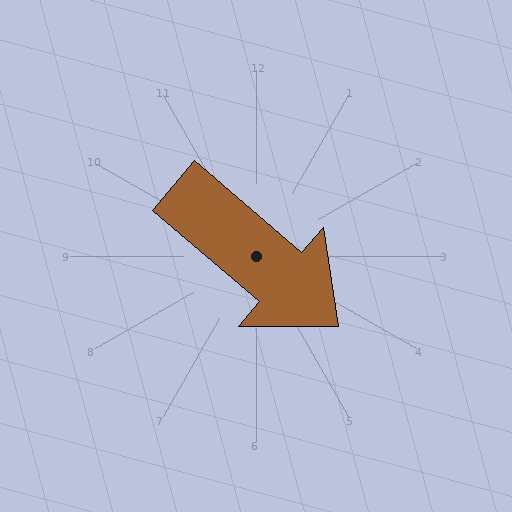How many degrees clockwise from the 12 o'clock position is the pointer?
Approximately 131 degrees.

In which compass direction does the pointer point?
Southeast.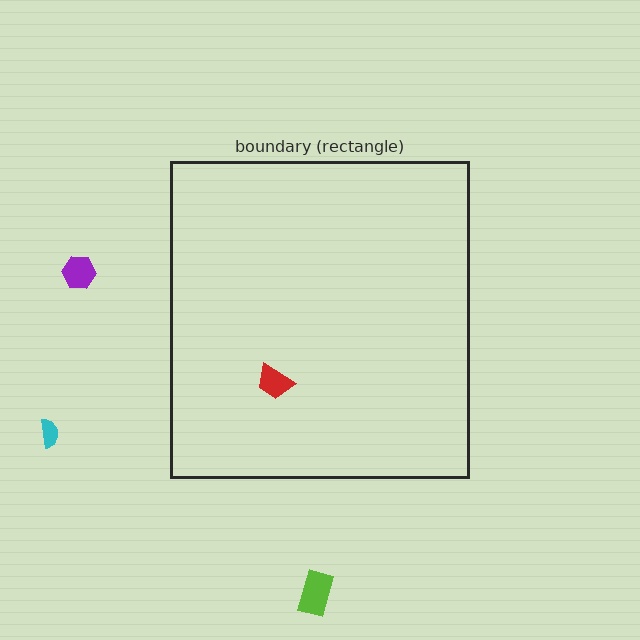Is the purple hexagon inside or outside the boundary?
Outside.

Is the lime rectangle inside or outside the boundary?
Outside.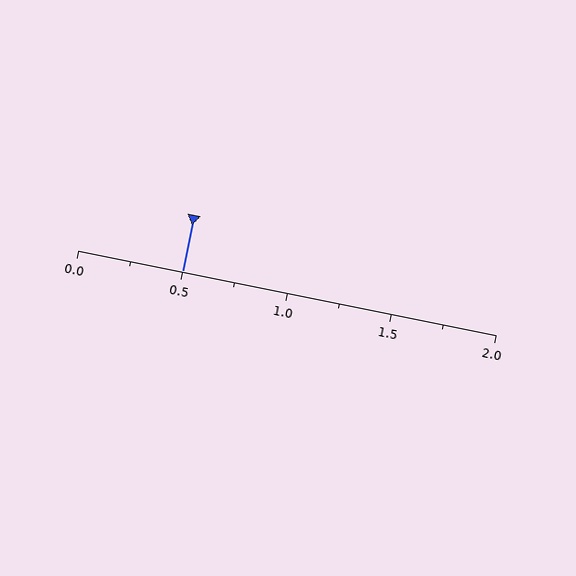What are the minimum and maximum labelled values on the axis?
The axis runs from 0.0 to 2.0.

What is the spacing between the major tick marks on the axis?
The major ticks are spaced 0.5 apart.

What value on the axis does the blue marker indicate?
The marker indicates approximately 0.5.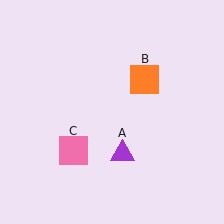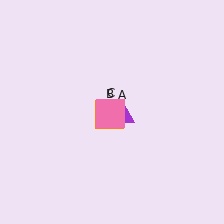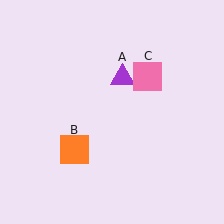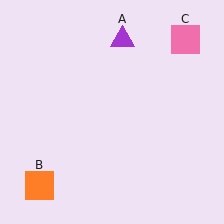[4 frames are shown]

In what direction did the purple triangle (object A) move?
The purple triangle (object A) moved up.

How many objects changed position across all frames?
3 objects changed position: purple triangle (object A), orange square (object B), pink square (object C).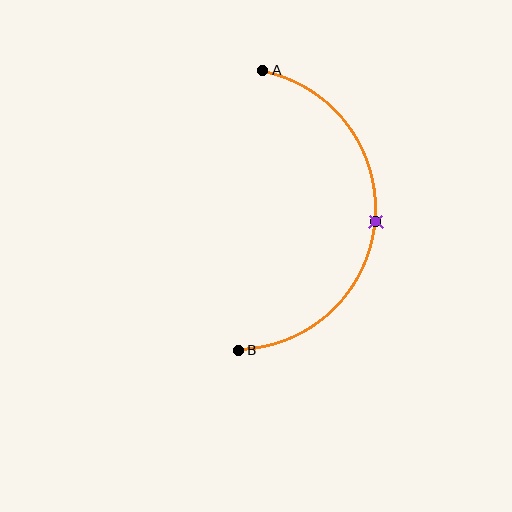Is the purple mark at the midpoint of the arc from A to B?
Yes. The purple mark lies on the arc at equal arc-length from both A and B — it is the arc midpoint.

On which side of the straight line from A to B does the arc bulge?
The arc bulges to the right of the straight line connecting A and B.